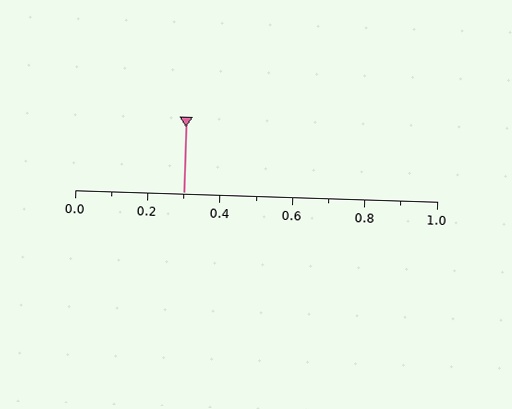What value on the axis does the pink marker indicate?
The marker indicates approximately 0.3.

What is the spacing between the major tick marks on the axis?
The major ticks are spaced 0.2 apart.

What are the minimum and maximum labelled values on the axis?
The axis runs from 0.0 to 1.0.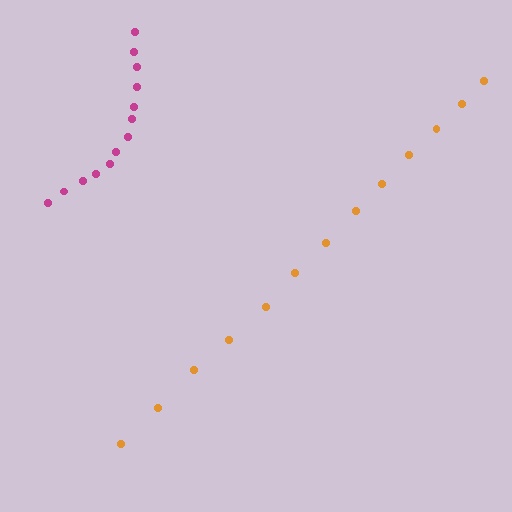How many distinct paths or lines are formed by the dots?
There are 2 distinct paths.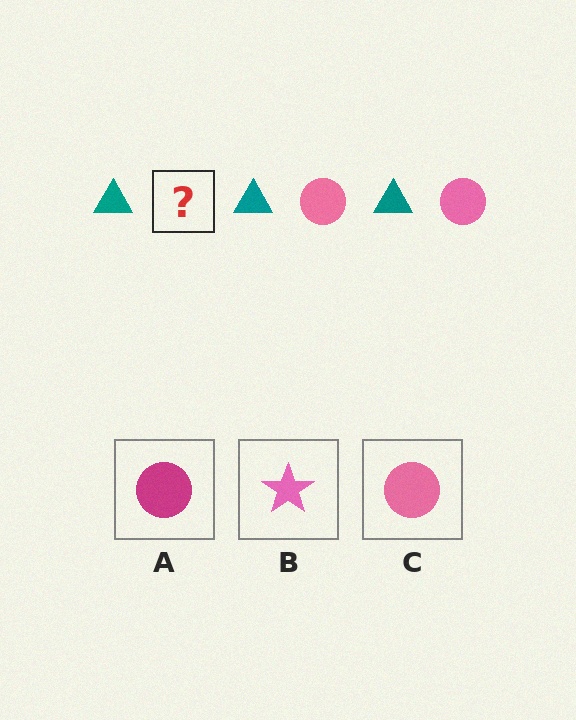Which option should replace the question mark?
Option C.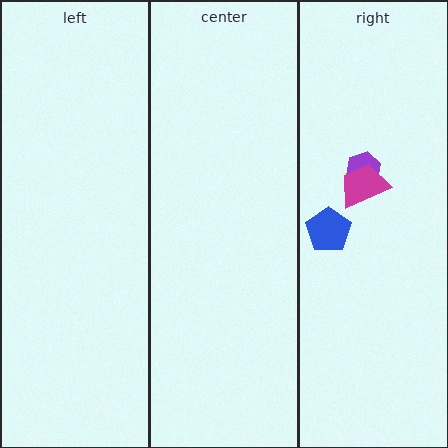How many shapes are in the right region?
3.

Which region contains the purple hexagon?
The right region.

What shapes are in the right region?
The purple hexagon, the magenta trapezoid, the blue pentagon.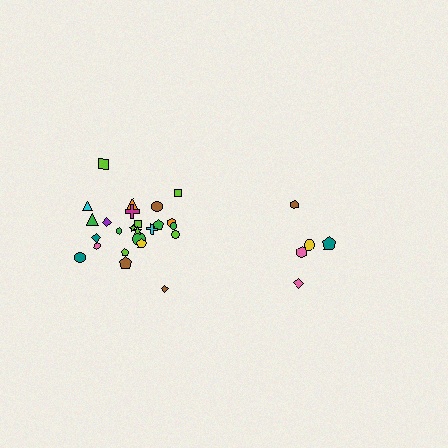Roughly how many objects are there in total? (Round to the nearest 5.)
Roughly 30 objects in total.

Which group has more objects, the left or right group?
The left group.